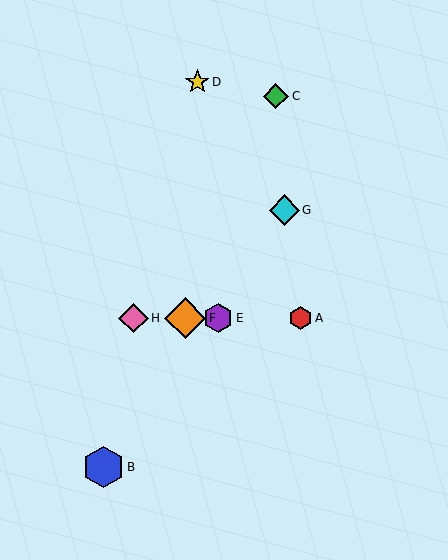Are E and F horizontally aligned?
Yes, both are at y≈318.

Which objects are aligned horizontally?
Objects A, E, F, H are aligned horizontally.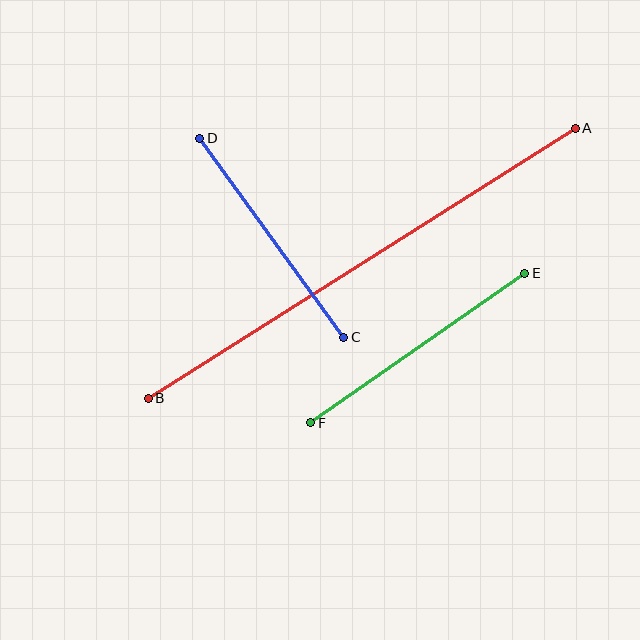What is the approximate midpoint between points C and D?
The midpoint is at approximately (272, 238) pixels.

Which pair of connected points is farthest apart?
Points A and B are farthest apart.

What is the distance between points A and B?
The distance is approximately 505 pixels.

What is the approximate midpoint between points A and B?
The midpoint is at approximately (362, 263) pixels.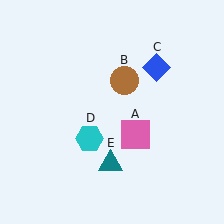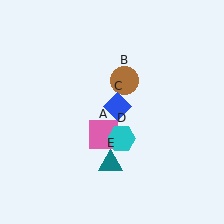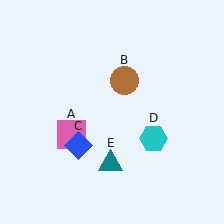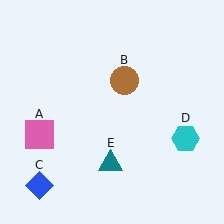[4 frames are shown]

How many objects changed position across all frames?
3 objects changed position: pink square (object A), blue diamond (object C), cyan hexagon (object D).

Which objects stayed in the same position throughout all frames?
Brown circle (object B) and teal triangle (object E) remained stationary.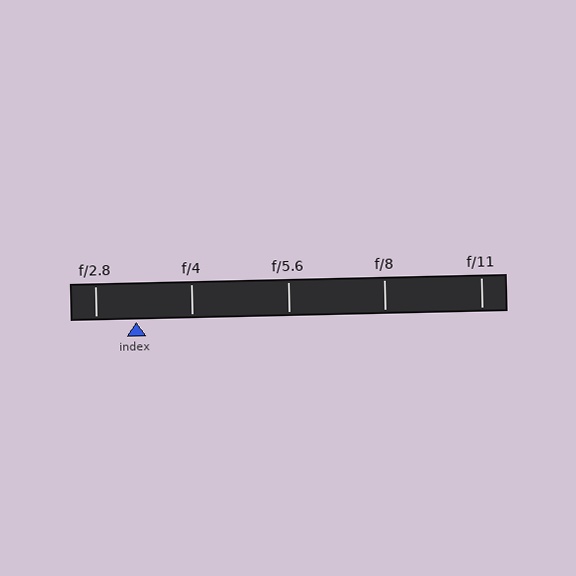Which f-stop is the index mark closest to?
The index mark is closest to f/2.8.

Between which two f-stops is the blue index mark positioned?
The index mark is between f/2.8 and f/4.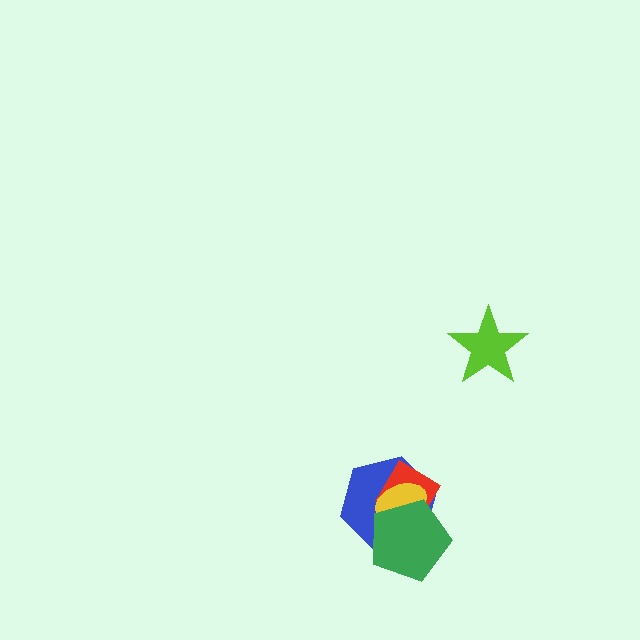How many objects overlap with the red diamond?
3 objects overlap with the red diamond.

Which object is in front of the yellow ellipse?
The green pentagon is in front of the yellow ellipse.